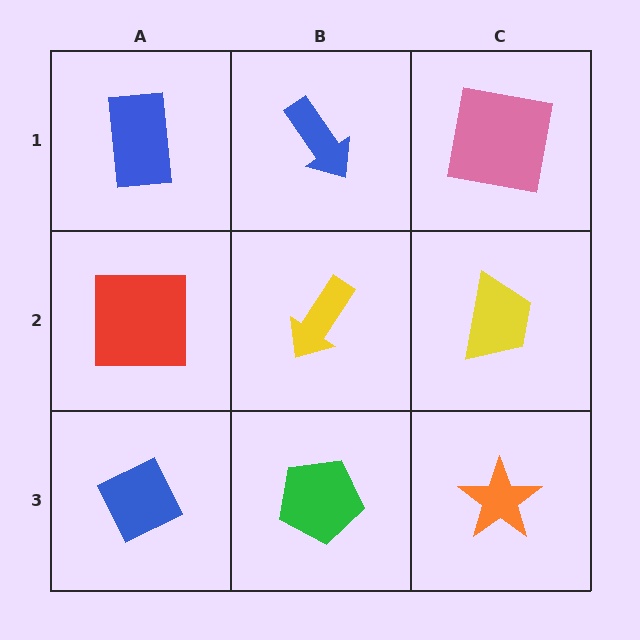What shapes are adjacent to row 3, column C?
A yellow trapezoid (row 2, column C), a green pentagon (row 3, column B).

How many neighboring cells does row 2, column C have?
3.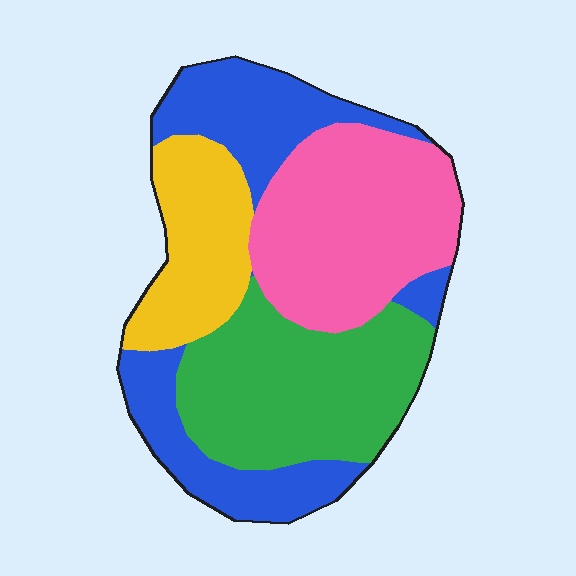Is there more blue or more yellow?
Blue.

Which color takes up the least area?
Yellow, at roughly 15%.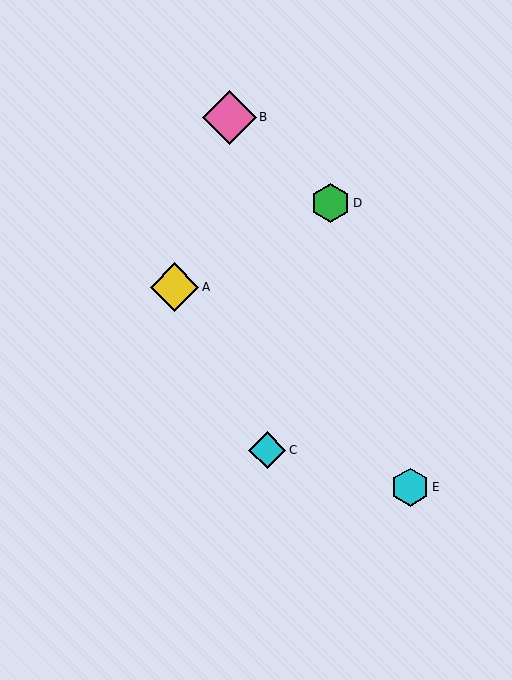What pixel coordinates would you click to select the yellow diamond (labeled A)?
Click at (175, 287) to select the yellow diamond A.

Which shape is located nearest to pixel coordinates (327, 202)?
The green hexagon (labeled D) at (331, 203) is nearest to that location.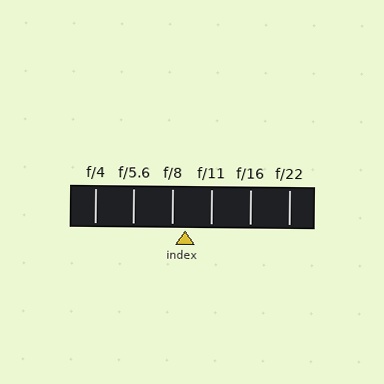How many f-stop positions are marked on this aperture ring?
There are 6 f-stop positions marked.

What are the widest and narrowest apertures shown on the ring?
The widest aperture shown is f/4 and the narrowest is f/22.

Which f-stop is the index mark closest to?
The index mark is closest to f/8.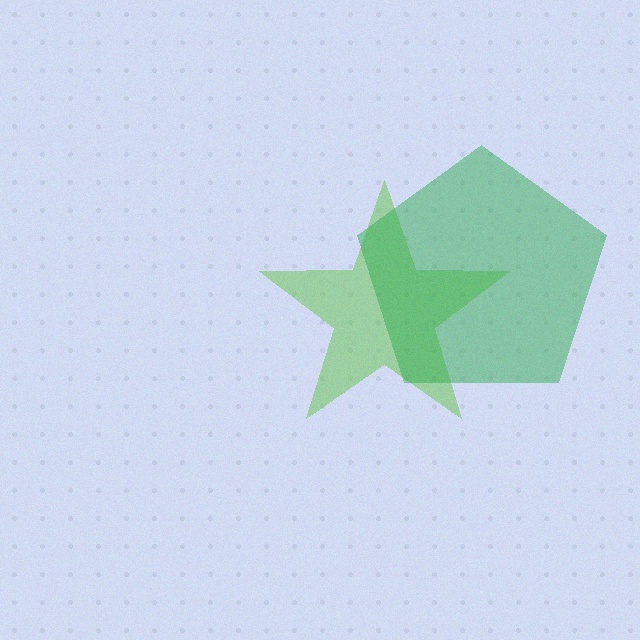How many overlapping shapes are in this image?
There are 2 overlapping shapes in the image.